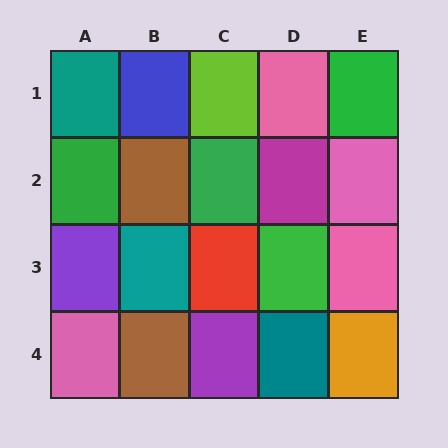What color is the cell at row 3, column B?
Teal.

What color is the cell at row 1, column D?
Pink.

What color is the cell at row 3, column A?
Purple.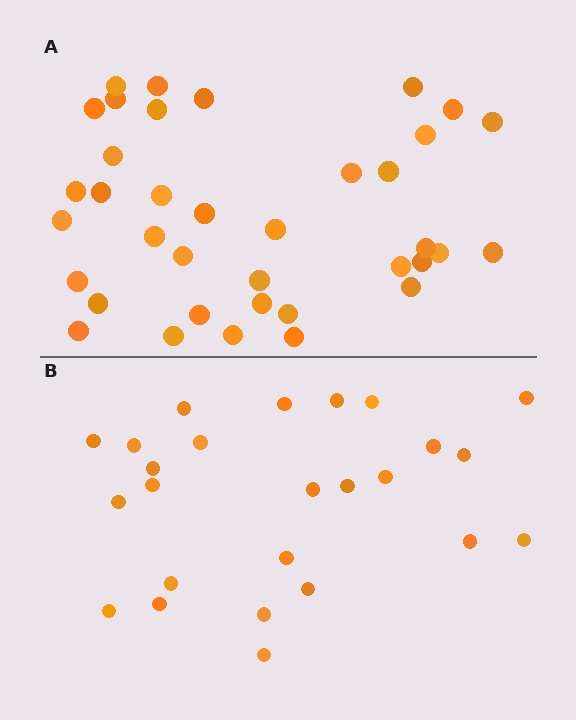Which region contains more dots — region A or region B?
Region A (the top region) has more dots.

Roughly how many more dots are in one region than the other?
Region A has roughly 12 or so more dots than region B.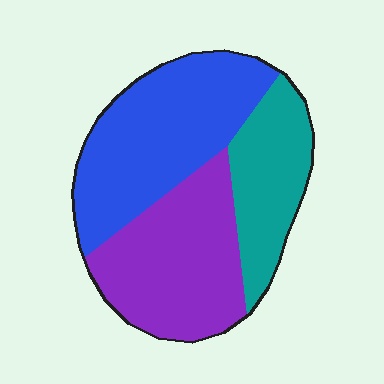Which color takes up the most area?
Blue, at roughly 40%.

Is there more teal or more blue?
Blue.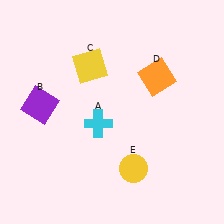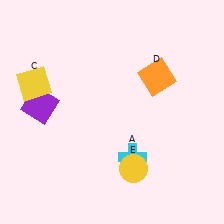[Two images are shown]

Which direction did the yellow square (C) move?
The yellow square (C) moved left.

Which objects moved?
The objects that moved are: the cyan cross (A), the yellow square (C).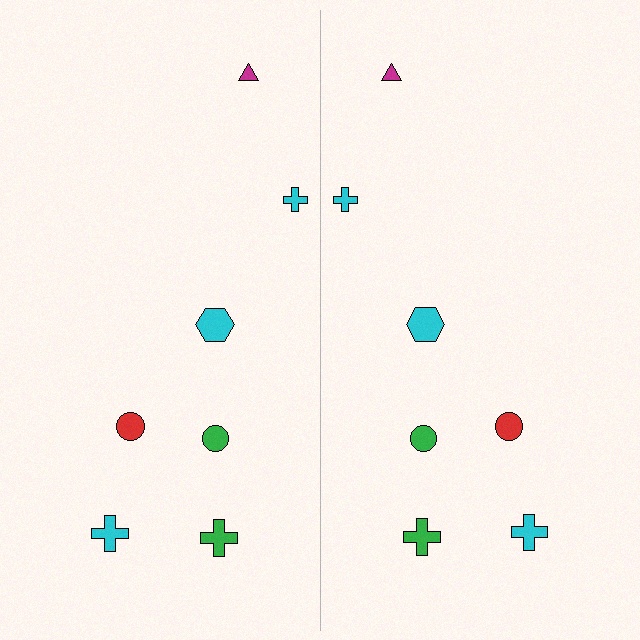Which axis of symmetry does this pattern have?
The pattern has a vertical axis of symmetry running through the center of the image.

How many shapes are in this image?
There are 14 shapes in this image.